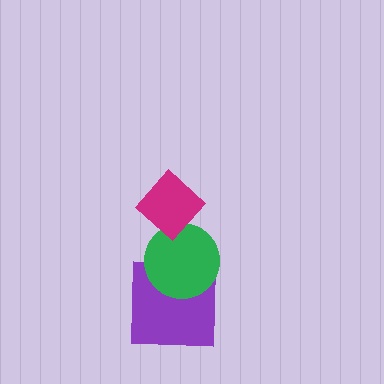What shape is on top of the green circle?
The magenta diamond is on top of the green circle.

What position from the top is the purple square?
The purple square is 3rd from the top.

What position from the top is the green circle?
The green circle is 2nd from the top.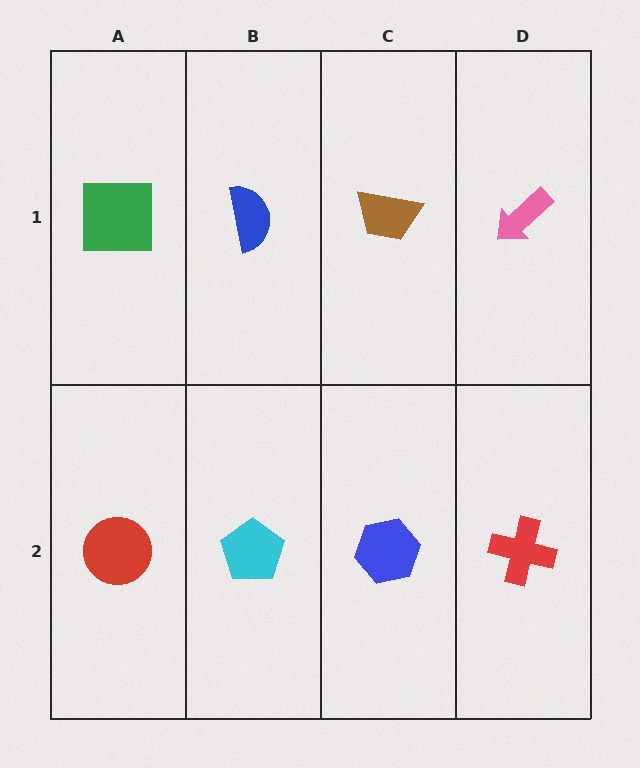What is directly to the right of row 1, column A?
A blue semicircle.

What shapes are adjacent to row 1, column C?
A blue hexagon (row 2, column C), a blue semicircle (row 1, column B), a pink arrow (row 1, column D).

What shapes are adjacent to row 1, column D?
A red cross (row 2, column D), a brown trapezoid (row 1, column C).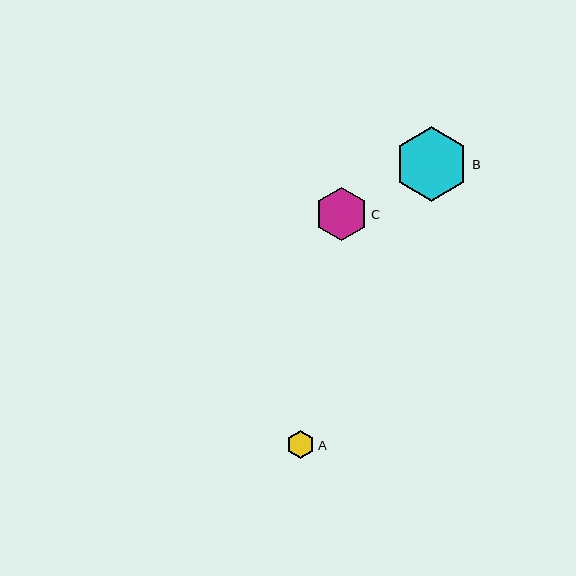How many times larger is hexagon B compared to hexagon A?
Hexagon B is approximately 2.7 times the size of hexagon A.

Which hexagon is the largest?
Hexagon B is the largest with a size of approximately 75 pixels.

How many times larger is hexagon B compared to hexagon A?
Hexagon B is approximately 2.7 times the size of hexagon A.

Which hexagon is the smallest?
Hexagon A is the smallest with a size of approximately 28 pixels.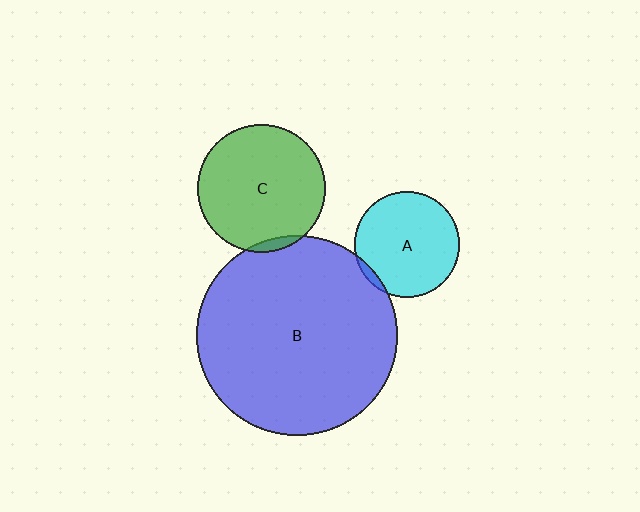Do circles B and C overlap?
Yes.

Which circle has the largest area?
Circle B (blue).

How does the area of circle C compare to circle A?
Approximately 1.5 times.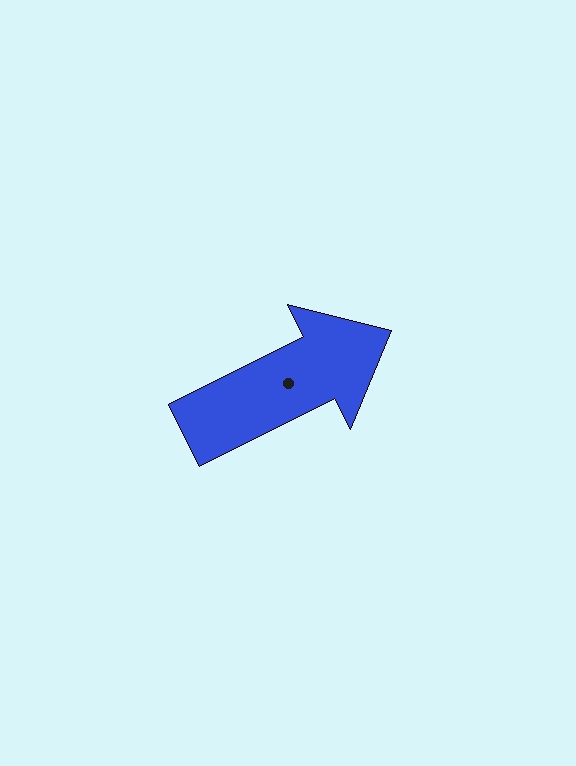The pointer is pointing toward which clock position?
Roughly 2 o'clock.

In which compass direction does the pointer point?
Northeast.